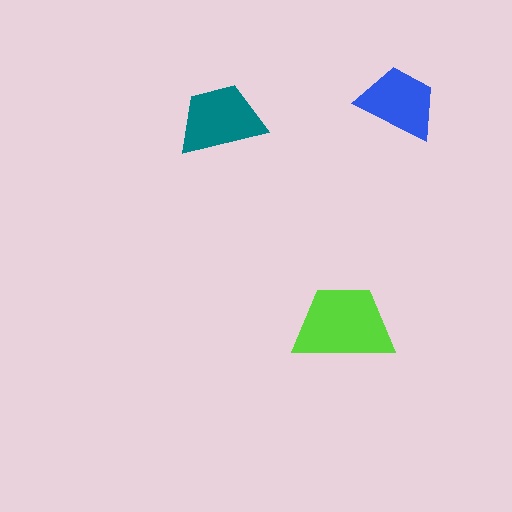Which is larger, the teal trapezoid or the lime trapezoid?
The lime one.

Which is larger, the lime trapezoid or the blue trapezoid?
The lime one.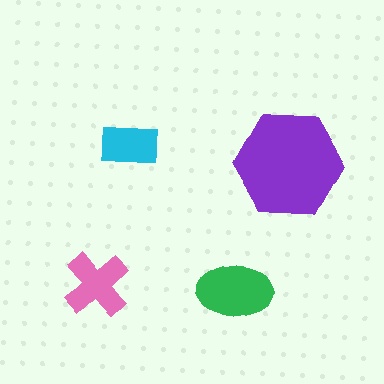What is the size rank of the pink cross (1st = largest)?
3rd.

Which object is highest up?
The cyan rectangle is topmost.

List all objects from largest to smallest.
The purple hexagon, the green ellipse, the pink cross, the cyan rectangle.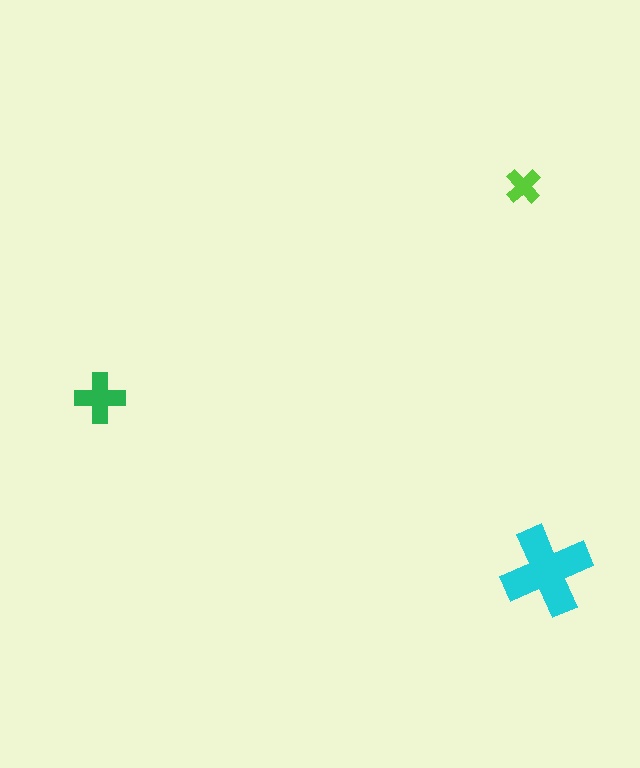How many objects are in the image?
There are 3 objects in the image.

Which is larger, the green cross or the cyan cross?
The cyan one.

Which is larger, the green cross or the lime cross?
The green one.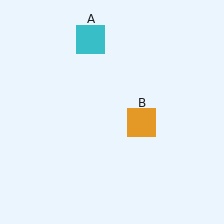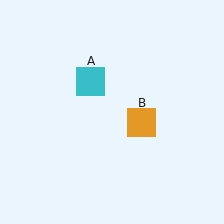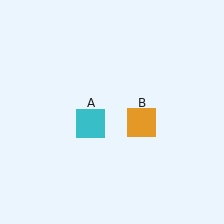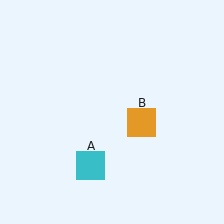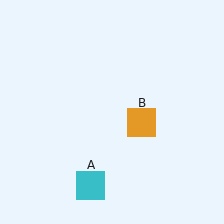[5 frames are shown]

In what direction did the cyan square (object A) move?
The cyan square (object A) moved down.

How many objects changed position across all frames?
1 object changed position: cyan square (object A).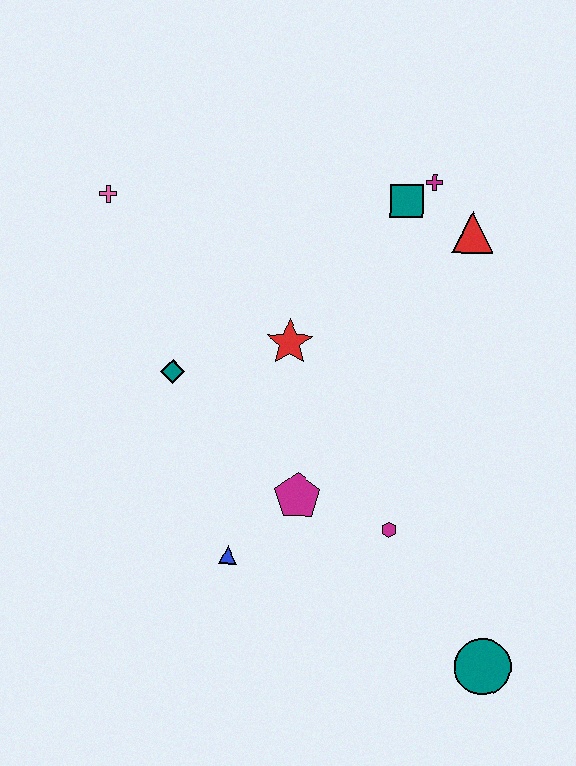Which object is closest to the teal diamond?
The red star is closest to the teal diamond.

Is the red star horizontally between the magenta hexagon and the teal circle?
No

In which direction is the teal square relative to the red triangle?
The teal square is to the left of the red triangle.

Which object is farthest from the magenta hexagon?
The pink cross is farthest from the magenta hexagon.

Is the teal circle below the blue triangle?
Yes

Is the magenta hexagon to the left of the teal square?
Yes